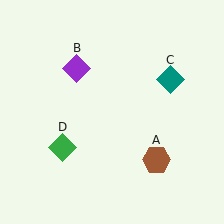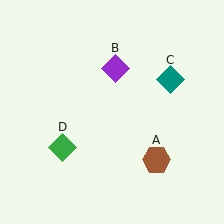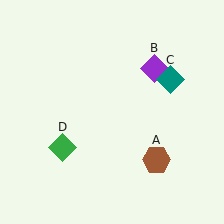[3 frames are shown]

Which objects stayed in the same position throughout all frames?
Brown hexagon (object A) and teal diamond (object C) and green diamond (object D) remained stationary.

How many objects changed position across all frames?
1 object changed position: purple diamond (object B).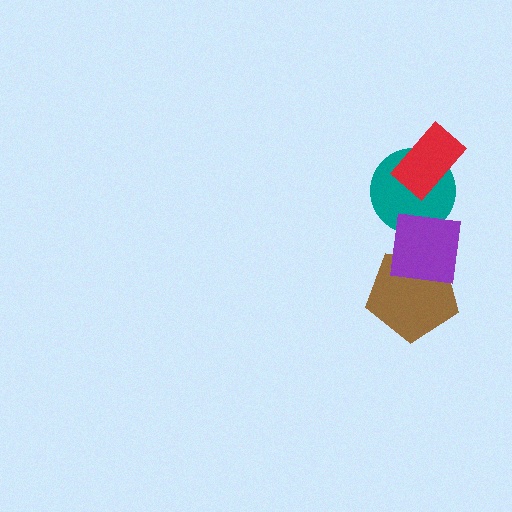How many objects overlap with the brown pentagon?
1 object overlaps with the brown pentagon.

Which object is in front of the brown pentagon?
The purple square is in front of the brown pentagon.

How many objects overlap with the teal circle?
2 objects overlap with the teal circle.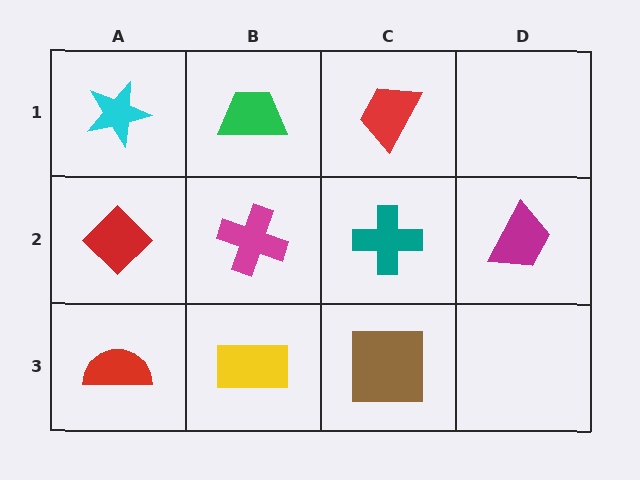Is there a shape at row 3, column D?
No, that cell is empty.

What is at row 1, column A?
A cyan star.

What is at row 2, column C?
A teal cross.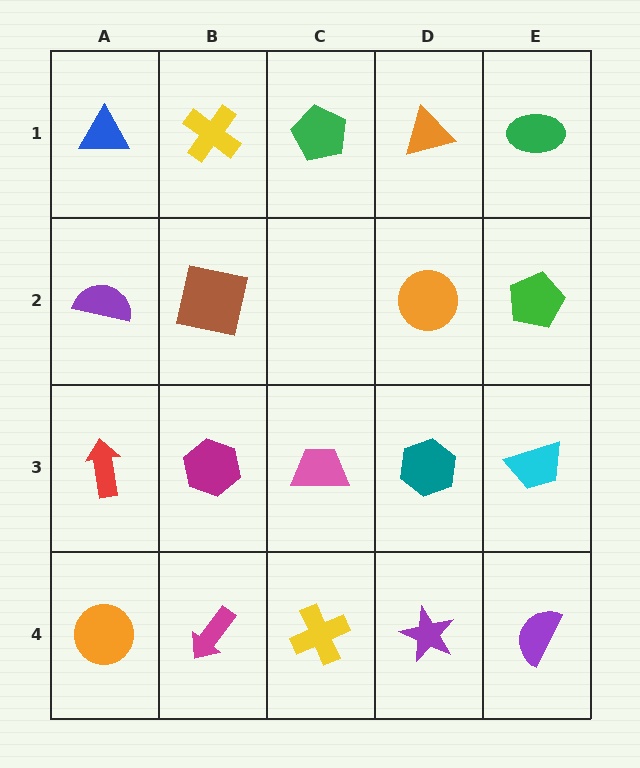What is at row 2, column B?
A brown square.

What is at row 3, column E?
A cyan trapezoid.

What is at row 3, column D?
A teal hexagon.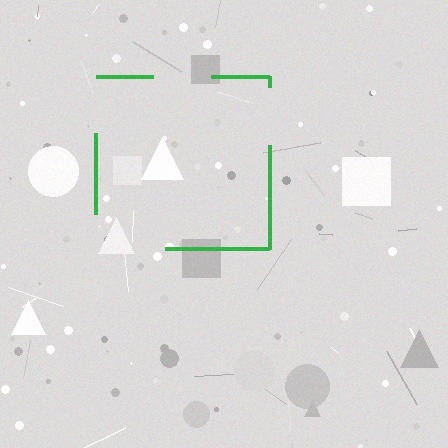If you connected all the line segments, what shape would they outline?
They would outline a square.